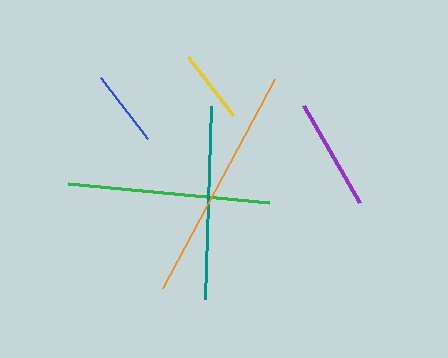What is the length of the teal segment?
The teal segment is approximately 193 pixels long.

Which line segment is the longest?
The orange line is the longest at approximately 237 pixels.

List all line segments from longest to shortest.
From longest to shortest: orange, green, teal, purple, blue, yellow.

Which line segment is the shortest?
The yellow line is the shortest at approximately 73 pixels.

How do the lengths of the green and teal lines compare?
The green and teal lines are approximately the same length.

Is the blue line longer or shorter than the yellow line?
The blue line is longer than the yellow line.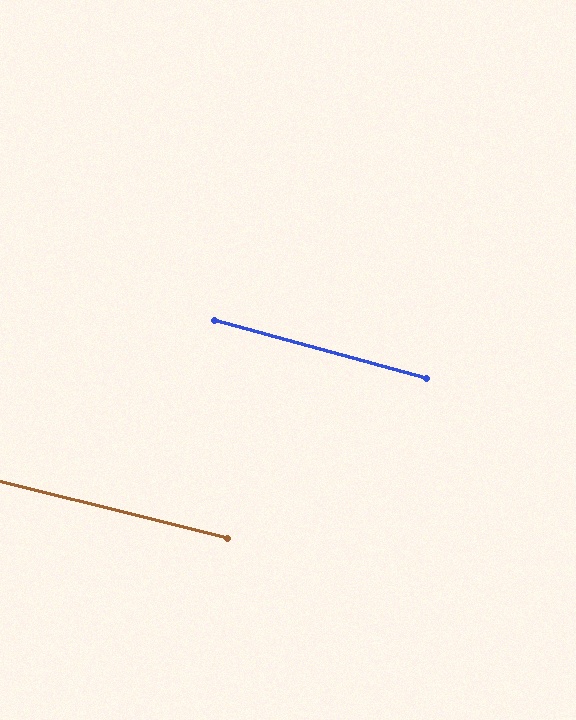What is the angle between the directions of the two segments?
Approximately 1 degree.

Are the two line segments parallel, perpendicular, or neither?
Parallel — their directions differ by only 1.4°.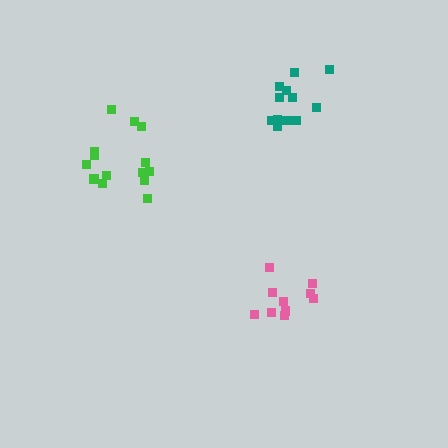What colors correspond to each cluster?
The clusters are colored: pink, teal, green.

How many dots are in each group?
Group 1: 10 dots, Group 2: 13 dots, Group 3: 14 dots (37 total).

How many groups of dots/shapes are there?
There are 3 groups.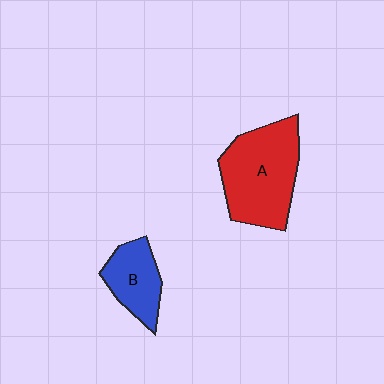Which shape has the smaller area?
Shape B (blue).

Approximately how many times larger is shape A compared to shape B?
Approximately 1.9 times.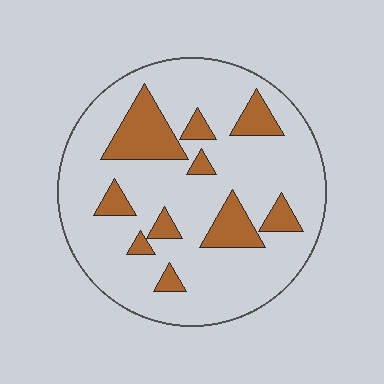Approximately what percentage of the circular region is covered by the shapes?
Approximately 20%.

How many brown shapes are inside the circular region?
10.